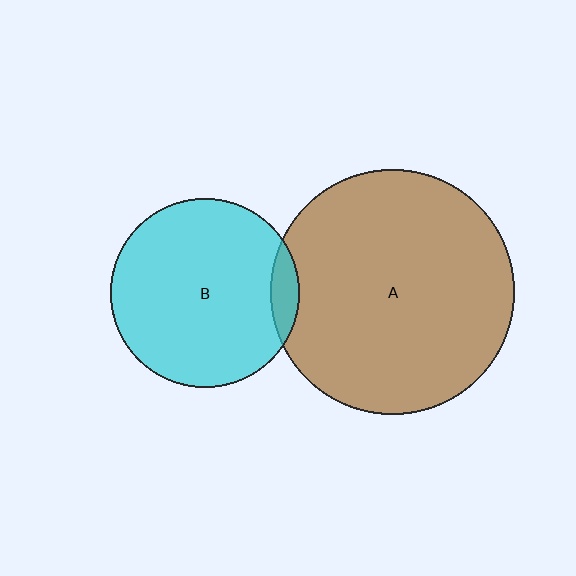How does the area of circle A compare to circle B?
Approximately 1.7 times.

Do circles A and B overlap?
Yes.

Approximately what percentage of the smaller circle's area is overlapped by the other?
Approximately 10%.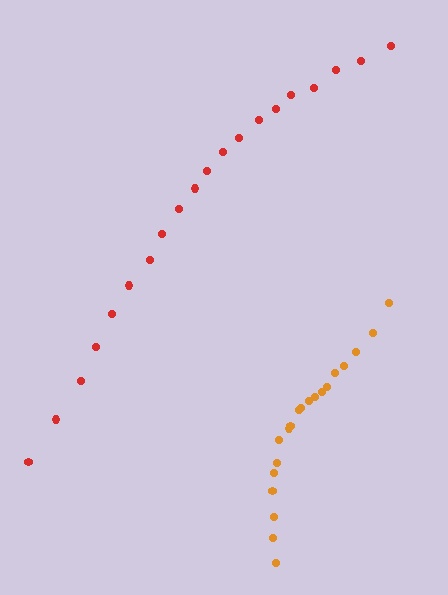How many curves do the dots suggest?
There are 2 distinct paths.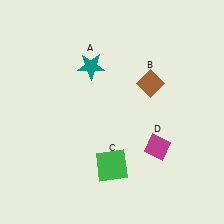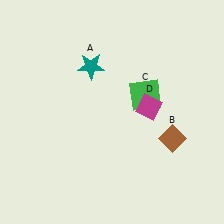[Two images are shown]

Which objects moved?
The objects that moved are: the brown diamond (B), the green square (C), the magenta diamond (D).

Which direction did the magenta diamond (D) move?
The magenta diamond (D) moved up.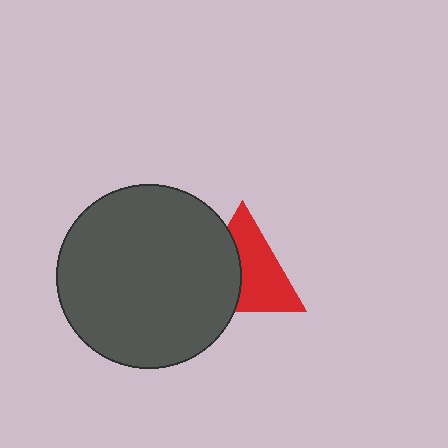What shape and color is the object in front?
The object in front is a dark gray circle.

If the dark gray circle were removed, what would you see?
You would see the complete red triangle.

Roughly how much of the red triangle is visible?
About half of it is visible (roughly 58%).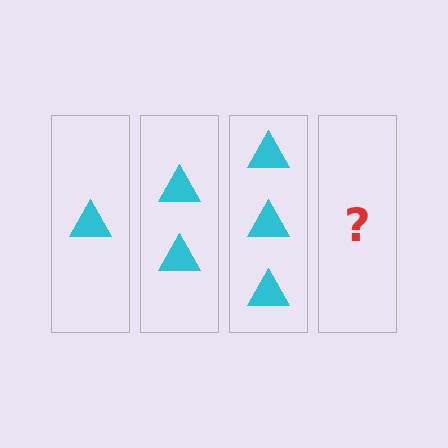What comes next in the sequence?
The next element should be 4 triangles.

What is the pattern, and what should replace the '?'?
The pattern is that each step adds one more triangle. The '?' should be 4 triangles.